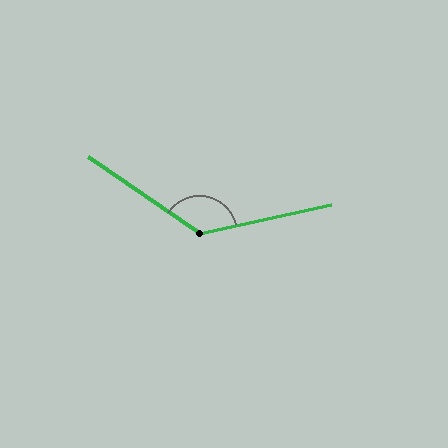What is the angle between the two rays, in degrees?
Approximately 133 degrees.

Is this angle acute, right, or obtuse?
It is obtuse.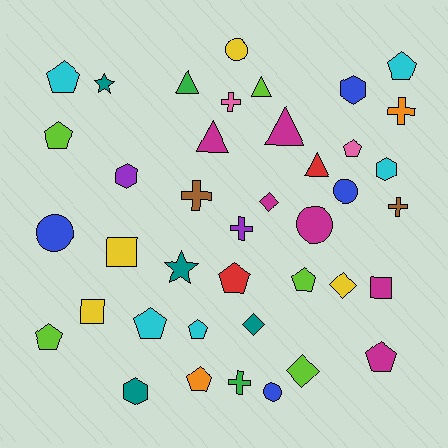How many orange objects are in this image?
There are 2 orange objects.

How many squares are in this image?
There are 3 squares.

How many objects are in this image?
There are 40 objects.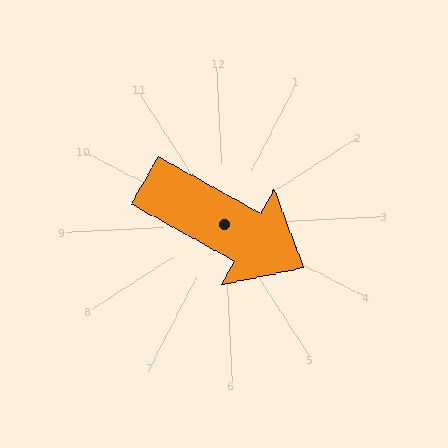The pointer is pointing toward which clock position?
Roughly 4 o'clock.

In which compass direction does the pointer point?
Southeast.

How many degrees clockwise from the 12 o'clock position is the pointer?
Approximately 121 degrees.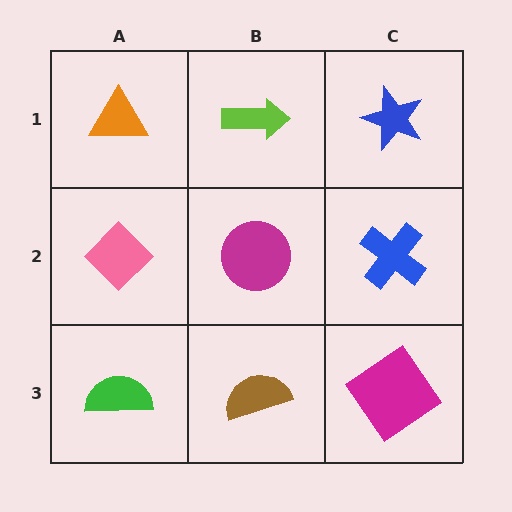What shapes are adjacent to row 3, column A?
A pink diamond (row 2, column A), a brown semicircle (row 3, column B).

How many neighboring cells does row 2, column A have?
3.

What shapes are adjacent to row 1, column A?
A pink diamond (row 2, column A), a lime arrow (row 1, column B).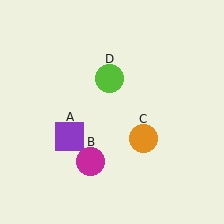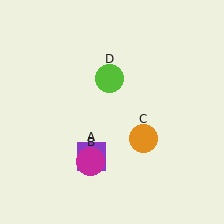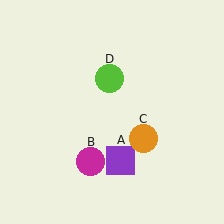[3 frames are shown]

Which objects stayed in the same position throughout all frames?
Magenta circle (object B) and orange circle (object C) and lime circle (object D) remained stationary.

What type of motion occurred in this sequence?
The purple square (object A) rotated counterclockwise around the center of the scene.